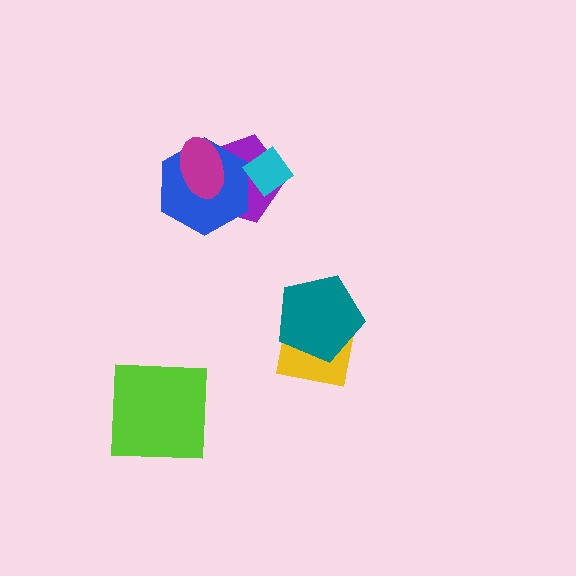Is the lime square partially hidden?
No, no other shape covers it.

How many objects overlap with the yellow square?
1 object overlaps with the yellow square.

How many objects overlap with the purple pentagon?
3 objects overlap with the purple pentagon.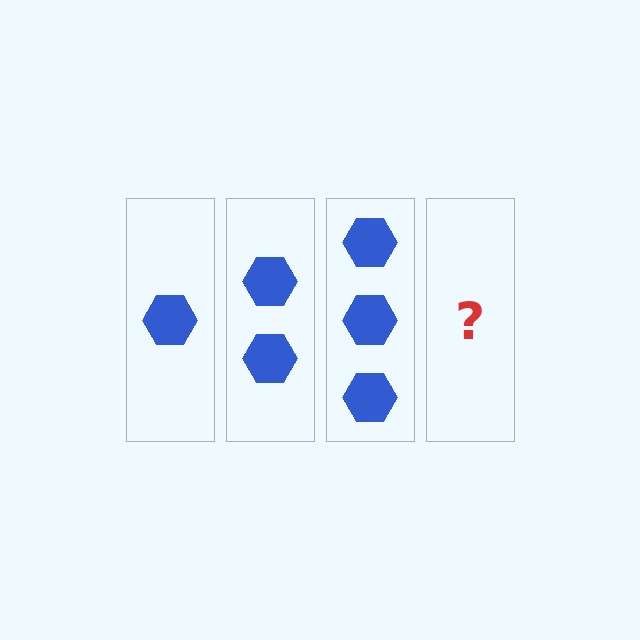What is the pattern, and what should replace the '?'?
The pattern is that each step adds one more hexagon. The '?' should be 4 hexagons.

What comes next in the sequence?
The next element should be 4 hexagons.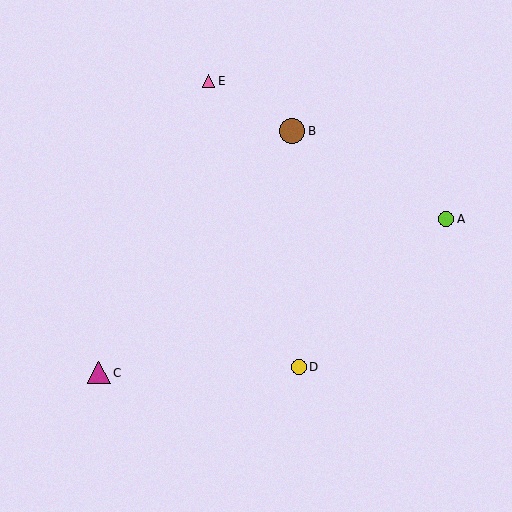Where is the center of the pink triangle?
The center of the pink triangle is at (209, 81).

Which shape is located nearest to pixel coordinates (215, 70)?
The pink triangle (labeled E) at (209, 81) is nearest to that location.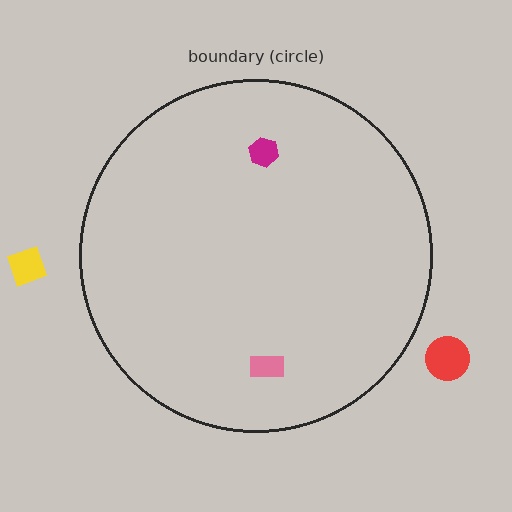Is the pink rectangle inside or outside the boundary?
Inside.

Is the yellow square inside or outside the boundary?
Outside.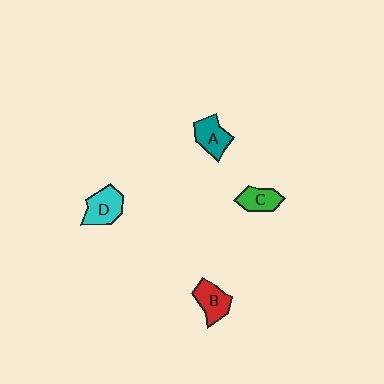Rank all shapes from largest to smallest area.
From largest to smallest: D (cyan), A (teal), B (red), C (green).